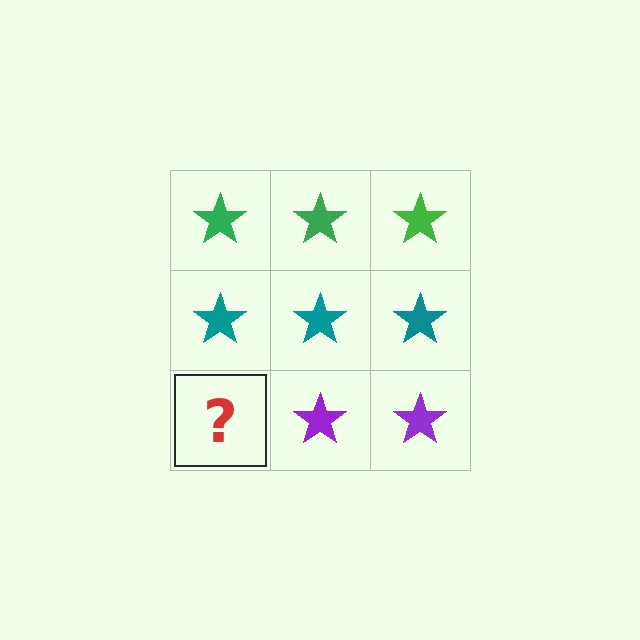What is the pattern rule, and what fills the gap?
The rule is that each row has a consistent color. The gap should be filled with a purple star.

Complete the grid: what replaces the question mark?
The question mark should be replaced with a purple star.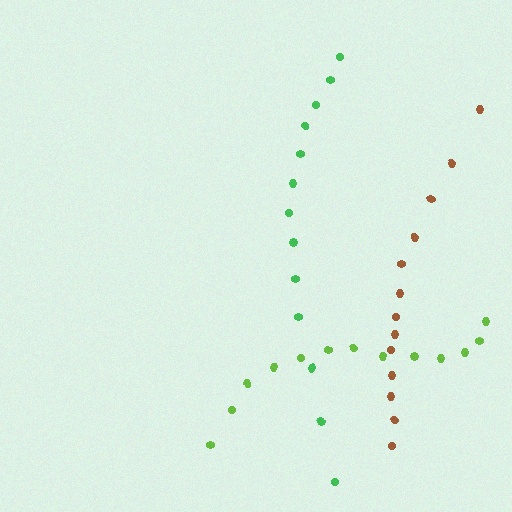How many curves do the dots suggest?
There are 3 distinct paths.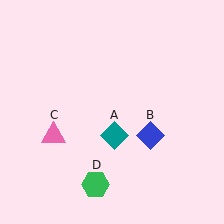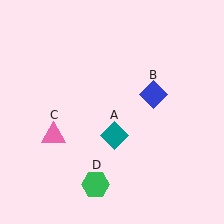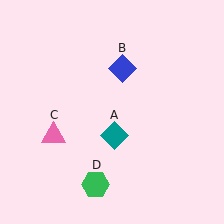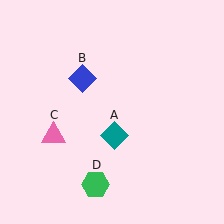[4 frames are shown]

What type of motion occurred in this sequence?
The blue diamond (object B) rotated counterclockwise around the center of the scene.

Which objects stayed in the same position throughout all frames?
Teal diamond (object A) and pink triangle (object C) and green hexagon (object D) remained stationary.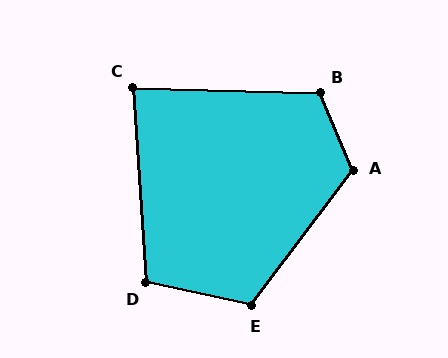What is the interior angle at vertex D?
Approximately 106 degrees (obtuse).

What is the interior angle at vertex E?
Approximately 115 degrees (obtuse).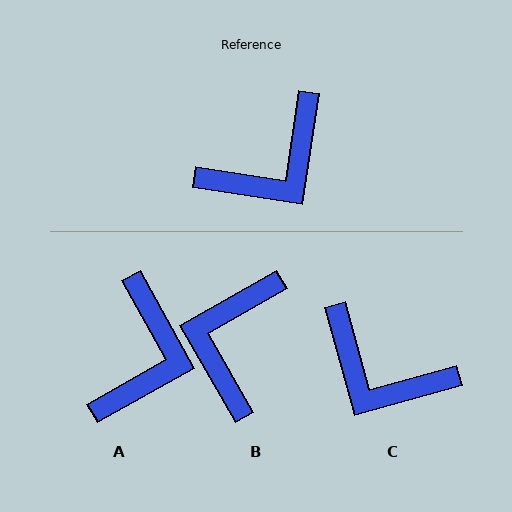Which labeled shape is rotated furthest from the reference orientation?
B, about 142 degrees away.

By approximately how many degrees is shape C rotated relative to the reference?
Approximately 66 degrees clockwise.